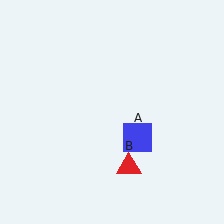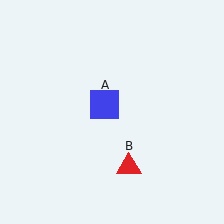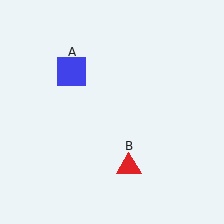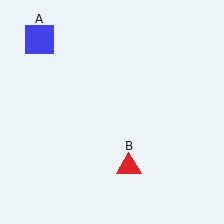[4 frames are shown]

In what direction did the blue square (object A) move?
The blue square (object A) moved up and to the left.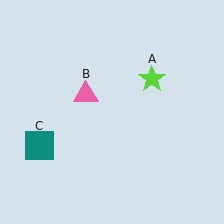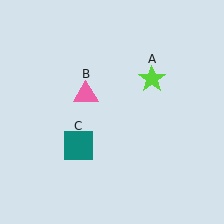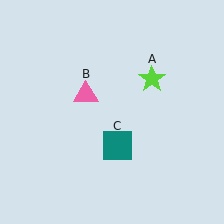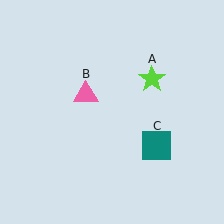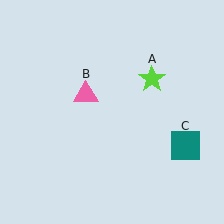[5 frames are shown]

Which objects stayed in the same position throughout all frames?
Lime star (object A) and pink triangle (object B) remained stationary.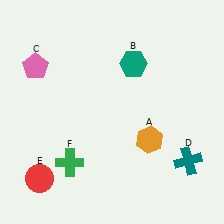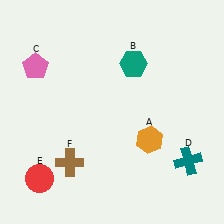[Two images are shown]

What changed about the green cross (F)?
In Image 1, F is green. In Image 2, it changed to brown.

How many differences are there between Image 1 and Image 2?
There is 1 difference between the two images.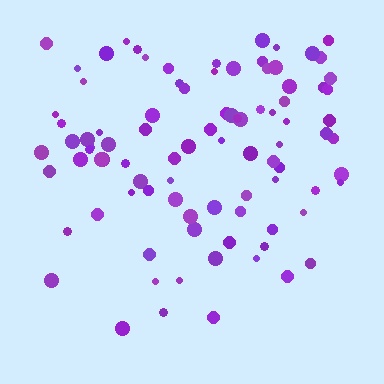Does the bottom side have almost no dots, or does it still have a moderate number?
Still a moderate number, just noticeably fewer than the top.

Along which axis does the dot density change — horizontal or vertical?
Vertical.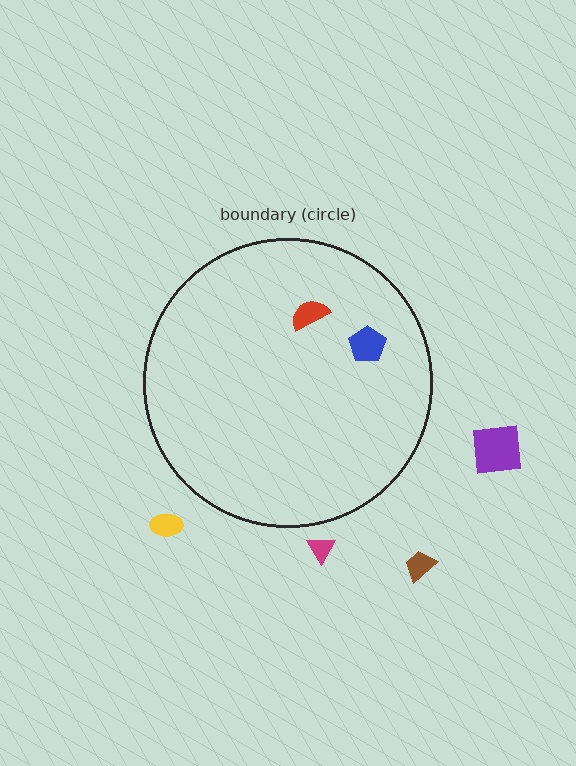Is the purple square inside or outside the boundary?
Outside.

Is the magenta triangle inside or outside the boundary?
Outside.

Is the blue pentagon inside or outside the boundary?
Inside.